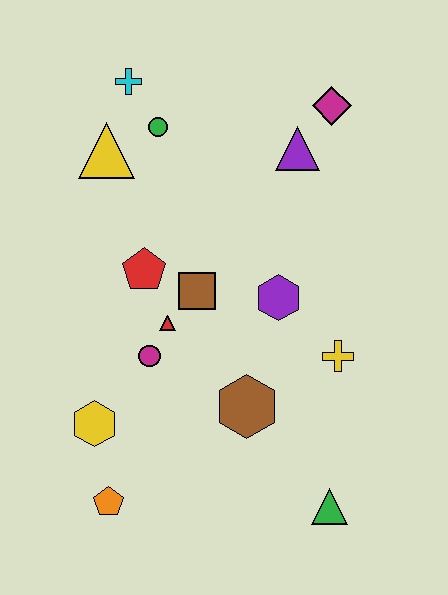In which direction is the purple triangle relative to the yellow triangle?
The purple triangle is to the right of the yellow triangle.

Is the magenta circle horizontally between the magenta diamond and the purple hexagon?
No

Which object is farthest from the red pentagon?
The green triangle is farthest from the red pentagon.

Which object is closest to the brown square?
The red triangle is closest to the brown square.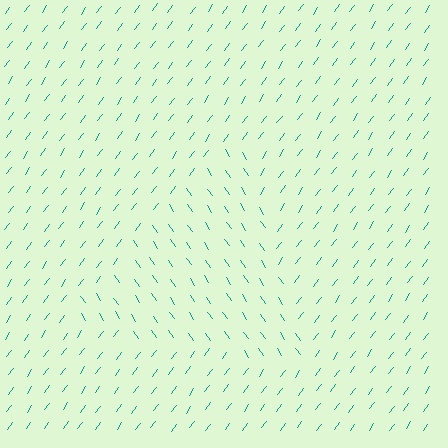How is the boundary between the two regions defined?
The boundary is defined purely by a change in line orientation (approximately 70 degrees difference). All lines are the same color and thickness.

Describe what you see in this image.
The image is filled with small teal line segments. A triangle region in the image has lines oriented differently from the surrounding lines, creating a visible texture boundary.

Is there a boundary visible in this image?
Yes, there is a texture boundary formed by a change in line orientation.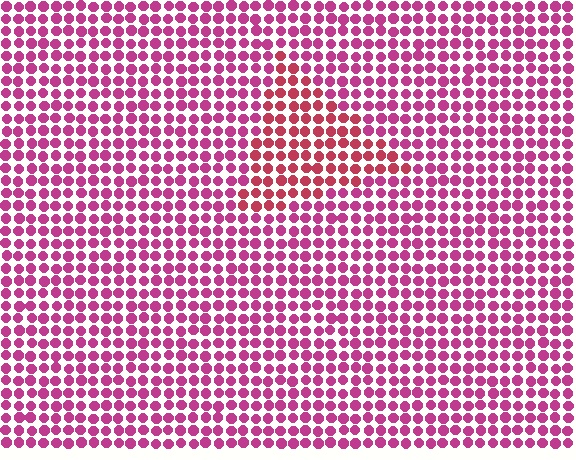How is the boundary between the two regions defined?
The boundary is defined purely by a slight shift in hue (about 26 degrees). Spacing, size, and orientation are identical on both sides.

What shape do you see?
I see a triangle.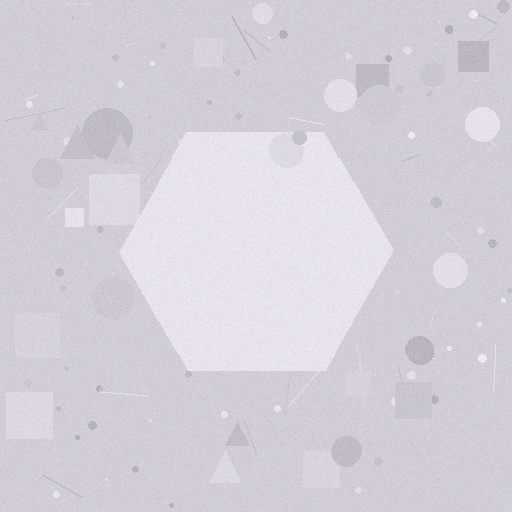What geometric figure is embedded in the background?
A hexagon is embedded in the background.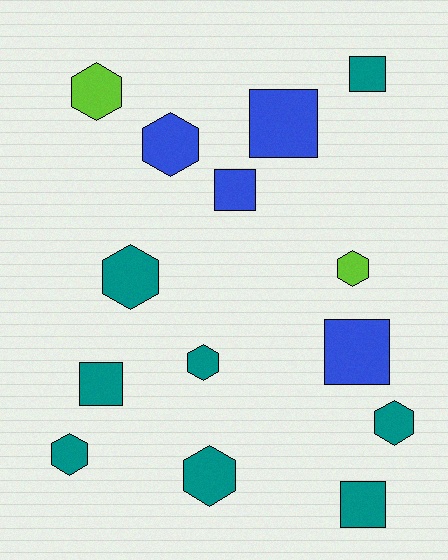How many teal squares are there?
There are 3 teal squares.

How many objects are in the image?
There are 14 objects.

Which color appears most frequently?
Teal, with 8 objects.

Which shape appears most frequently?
Hexagon, with 8 objects.